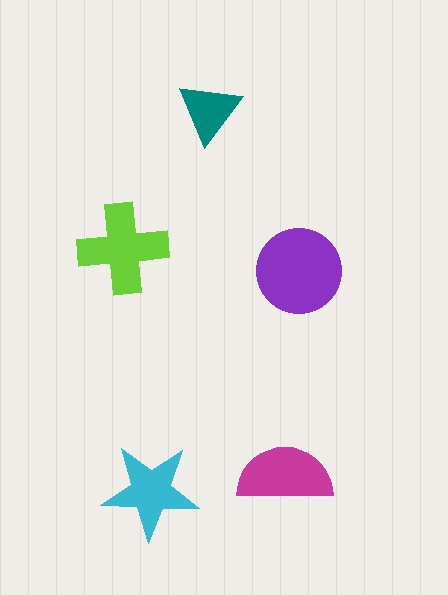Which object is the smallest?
The teal triangle.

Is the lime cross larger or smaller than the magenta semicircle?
Larger.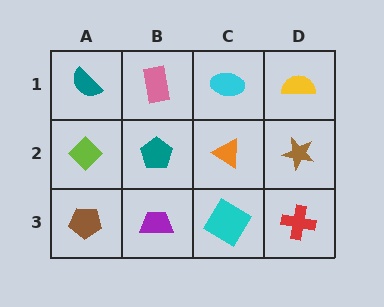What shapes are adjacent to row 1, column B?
A teal pentagon (row 2, column B), a teal semicircle (row 1, column A), a cyan ellipse (row 1, column C).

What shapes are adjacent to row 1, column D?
A brown star (row 2, column D), a cyan ellipse (row 1, column C).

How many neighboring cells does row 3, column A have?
2.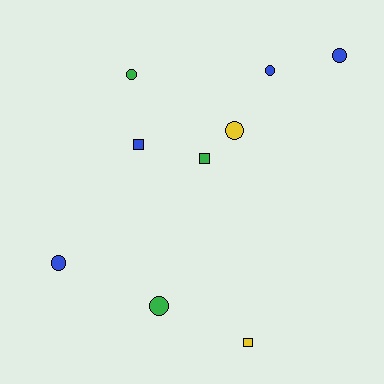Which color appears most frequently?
Blue, with 4 objects.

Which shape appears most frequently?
Circle, with 6 objects.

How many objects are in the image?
There are 9 objects.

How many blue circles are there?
There are 3 blue circles.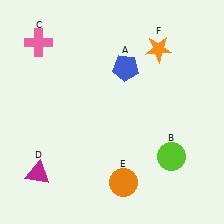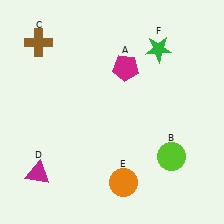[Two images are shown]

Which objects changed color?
A changed from blue to magenta. C changed from pink to brown. F changed from orange to green.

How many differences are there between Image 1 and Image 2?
There are 3 differences between the two images.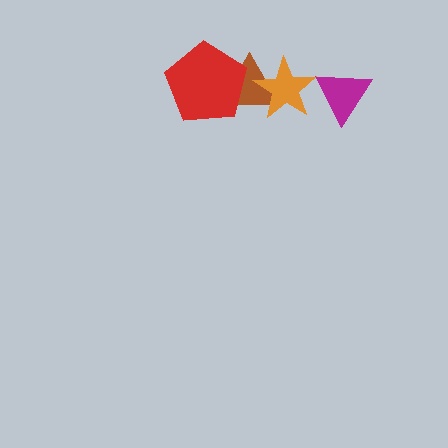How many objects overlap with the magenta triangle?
1 object overlaps with the magenta triangle.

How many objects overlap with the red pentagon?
1 object overlaps with the red pentagon.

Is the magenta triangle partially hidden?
No, no other shape covers it.